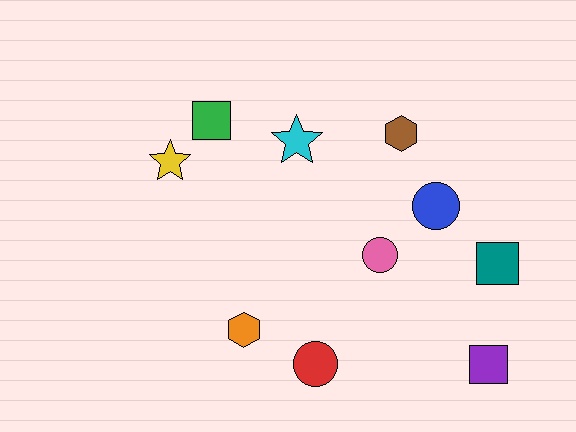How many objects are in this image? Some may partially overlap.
There are 10 objects.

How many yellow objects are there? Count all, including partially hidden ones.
There is 1 yellow object.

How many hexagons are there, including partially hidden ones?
There are 2 hexagons.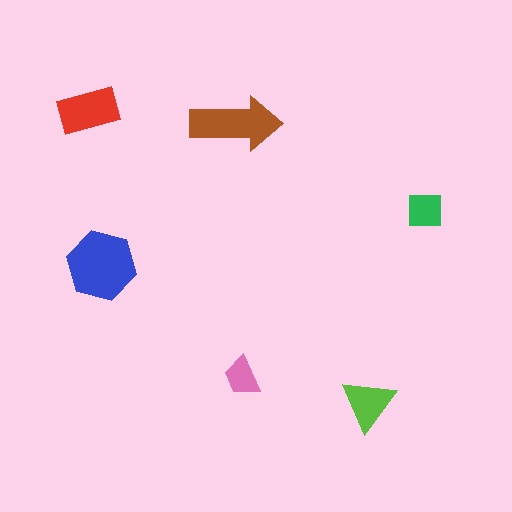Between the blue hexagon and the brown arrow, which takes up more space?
The blue hexagon.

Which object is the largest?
The blue hexagon.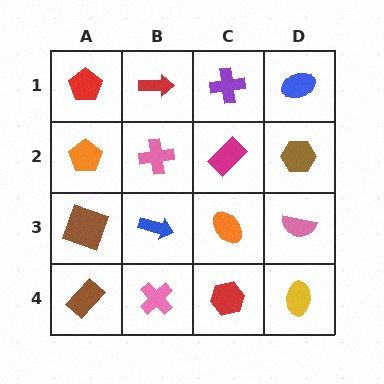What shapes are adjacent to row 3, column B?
A pink cross (row 2, column B), a pink cross (row 4, column B), a brown square (row 3, column A), an orange ellipse (row 3, column C).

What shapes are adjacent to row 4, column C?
An orange ellipse (row 3, column C), a pink cross (row 4, column B), a yellow ellipse (row 4, column D).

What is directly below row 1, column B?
A pink cross.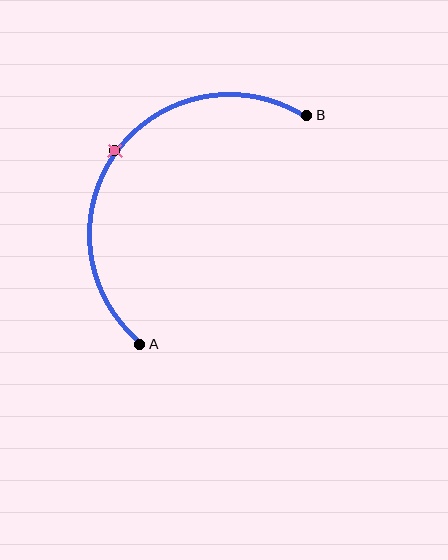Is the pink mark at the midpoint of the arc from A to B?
Yes. The pink mark lies on the arc at equal arc-length from both A and B — it is the arc midpoint.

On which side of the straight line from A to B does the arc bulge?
The arc bulges above and to the left of the straight line connecting A and B.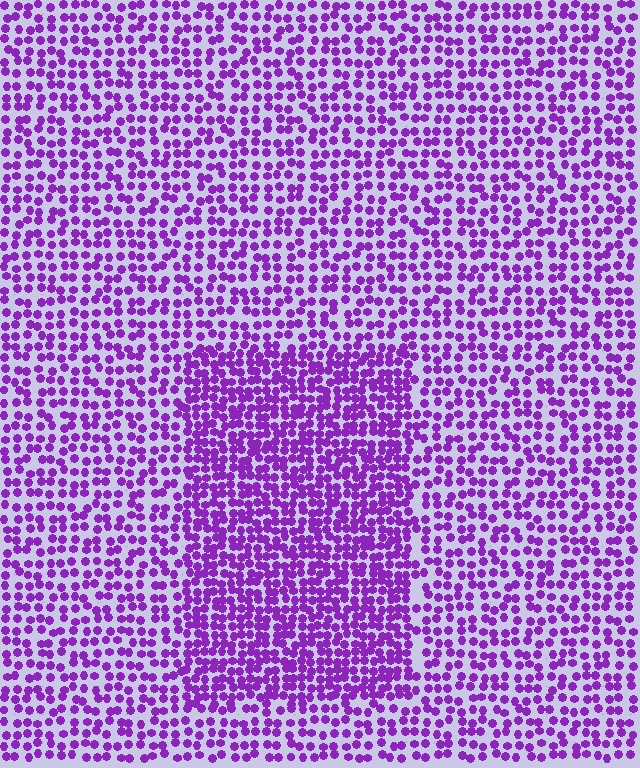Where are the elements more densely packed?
The elements are more densely packed inside the rectangle boundary.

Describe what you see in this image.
The image contains small purple elements arranged at two different densities. A rectangle-shaped region is visible where the elements are more densely packed than the surrounding area.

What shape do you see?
I see a rectangle.